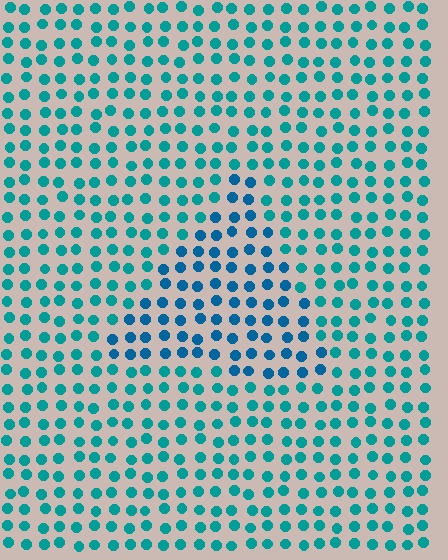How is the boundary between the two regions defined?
The boundary is defined purely by a slight shift in hue (about 24 degrees). Spacing, size, and orientation are identical on both sides.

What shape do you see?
I see a triangle.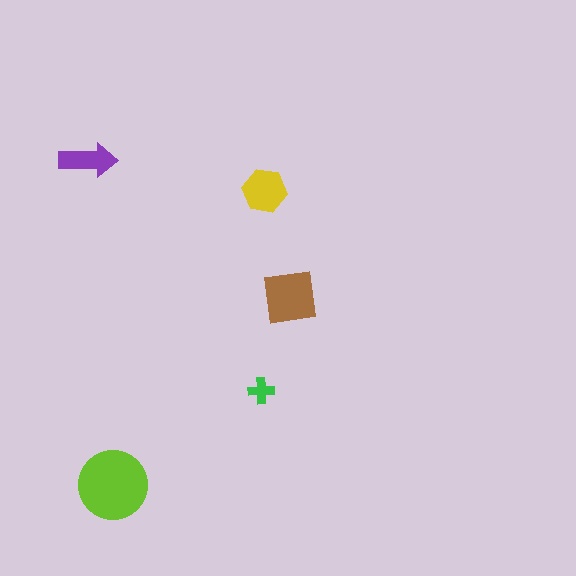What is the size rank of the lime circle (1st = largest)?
1st.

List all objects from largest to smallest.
The lime circle, the brown square, the yellow hexagon, the purple arrow, the green cross.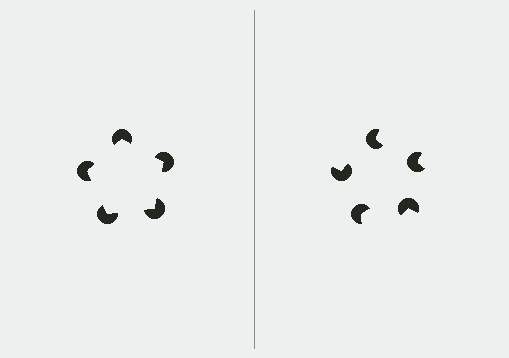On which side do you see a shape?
An illusory pentagon appears on the left side. On the right side the wedge cuts are rotated, so no coherent shape forms.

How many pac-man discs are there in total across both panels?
10 — 5 on each side.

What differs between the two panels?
The pac-man discs are positioned identically on both sides; only the wedge orientations differ. On the left they align to a pentagon; on the right they are misaligned.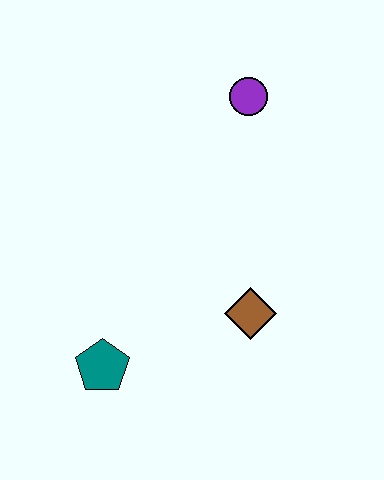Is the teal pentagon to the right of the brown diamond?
No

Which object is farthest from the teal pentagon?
The purple circle is farthest from the teal pentagon.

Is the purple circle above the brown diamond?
Yes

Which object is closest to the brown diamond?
The teal pentagon is closest to the brown diamond.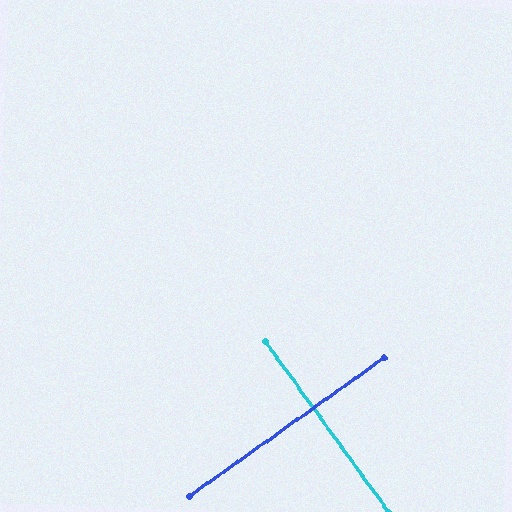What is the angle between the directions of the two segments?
Approximately 89 degrees.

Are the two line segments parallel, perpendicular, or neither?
Perpendicular — they meet at approximately 89°.